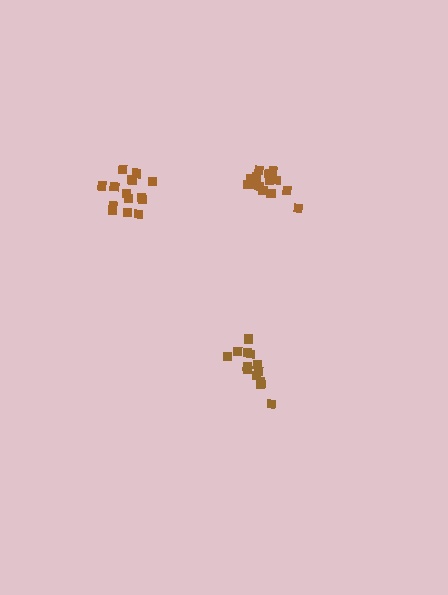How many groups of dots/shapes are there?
There are 3 groups.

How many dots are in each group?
Group 1: 15 dots, Group 2: 15 dots, Group 3: 14 dots (44 total).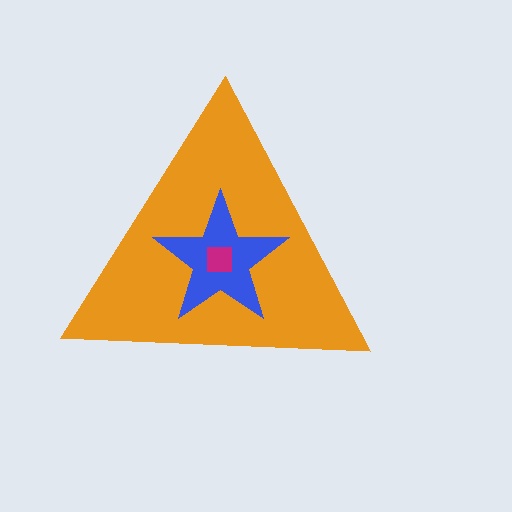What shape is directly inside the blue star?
The magenta square.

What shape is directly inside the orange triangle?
The blue star.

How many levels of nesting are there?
3.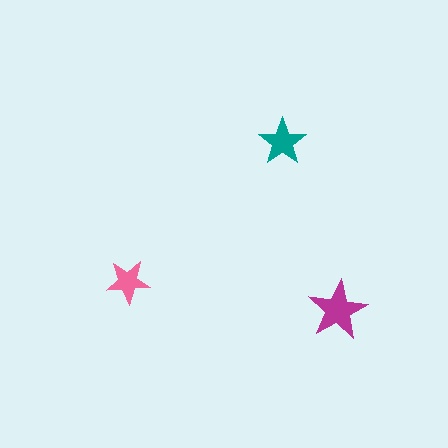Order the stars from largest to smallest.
the magenta one, the teal one, the pink one.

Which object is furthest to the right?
The magenta star is rightmost.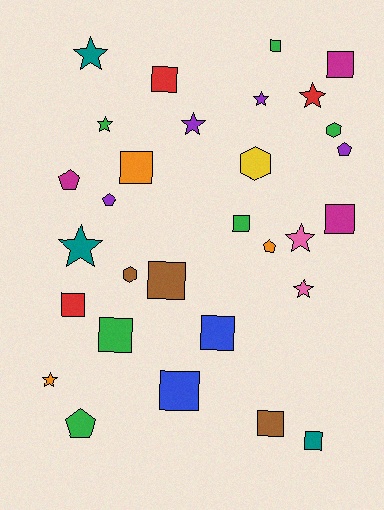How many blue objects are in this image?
There are 2 blue objects.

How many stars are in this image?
There are 9 stars.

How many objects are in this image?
There are 30 objects.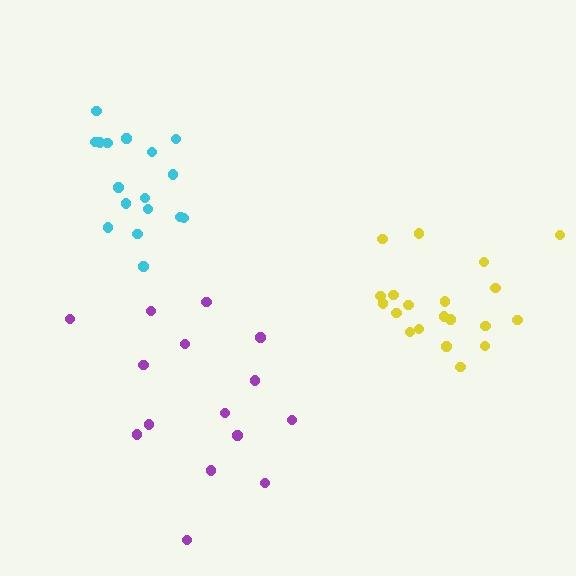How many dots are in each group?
Group 1: 15 dots, Group 2: 20 dots, Group 3: 17 dots (52 total).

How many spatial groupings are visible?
There are 3 spatial groupings.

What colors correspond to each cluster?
The clusters are colored: purple, yellow, cyan.